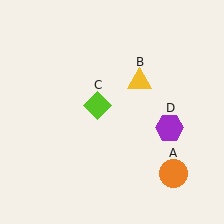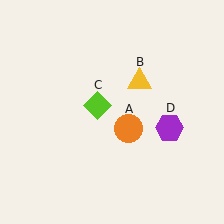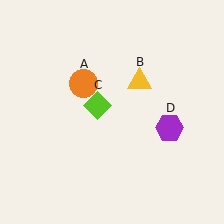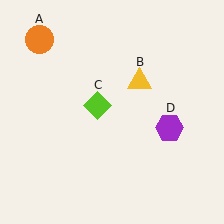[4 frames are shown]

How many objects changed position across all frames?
1 object changed position: orange circle (object A).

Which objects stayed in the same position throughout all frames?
Yellow triangle (object B) and lime diamond (object C) and purple hexagon (object D) remained stationary.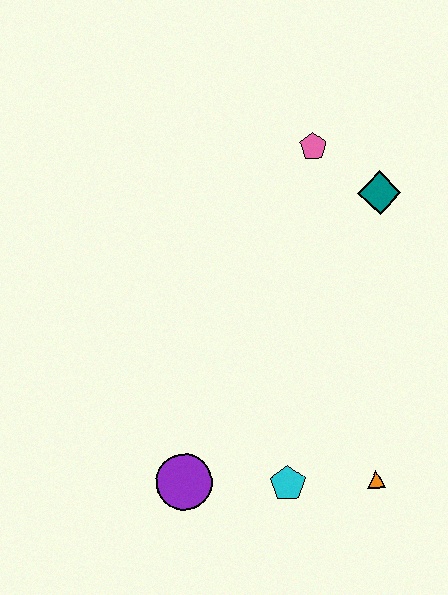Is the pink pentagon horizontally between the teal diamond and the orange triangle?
No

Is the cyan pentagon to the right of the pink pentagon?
No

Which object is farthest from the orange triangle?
The pink pentagon is farthest from the orange triangle.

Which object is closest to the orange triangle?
The cyan pentagon is closest to the orange triangle.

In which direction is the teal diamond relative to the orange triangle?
The teal diamond is above the orange triangle.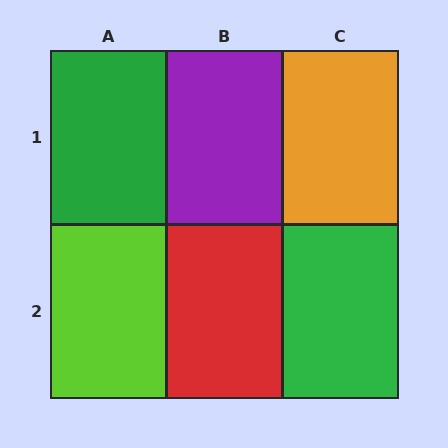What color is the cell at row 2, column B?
Red.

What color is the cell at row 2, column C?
Green.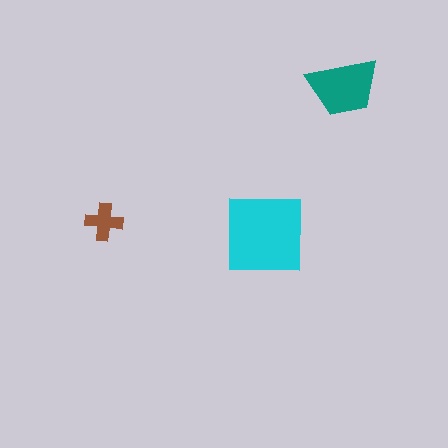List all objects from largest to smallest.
The cyan square, the teal trapezoid, the brown cross.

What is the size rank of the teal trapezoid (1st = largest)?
2nd.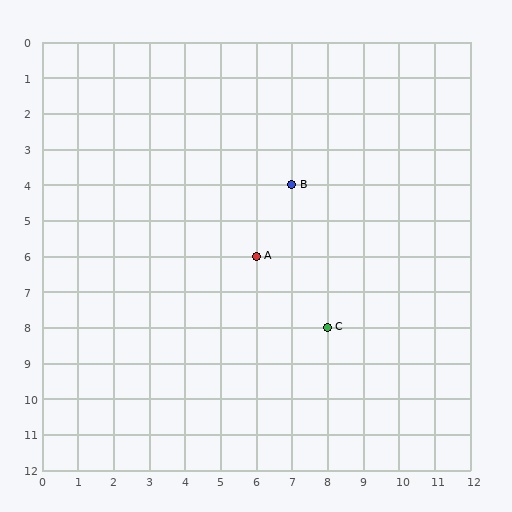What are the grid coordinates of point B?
Point B is at grid coordinates (7, 4).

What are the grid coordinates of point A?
Point A is at grid coordinates (6, 6).